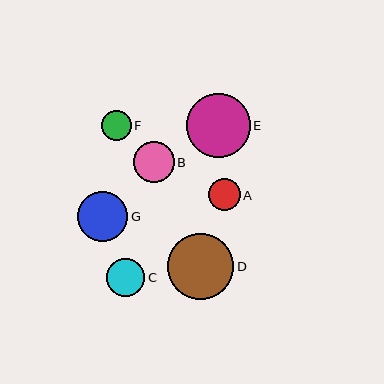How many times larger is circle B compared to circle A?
Circle B is approximately 1.3 times the size of circle A.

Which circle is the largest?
Circle D is the largest with a size of approximately 66 pixels.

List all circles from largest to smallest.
From largest to smallest: D, E, G, B, C, A, F.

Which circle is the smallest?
Circle F is the smallest with a size of approximately 30 pixels.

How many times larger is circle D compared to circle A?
Circle D is approximately 2.1 times the size of circle A.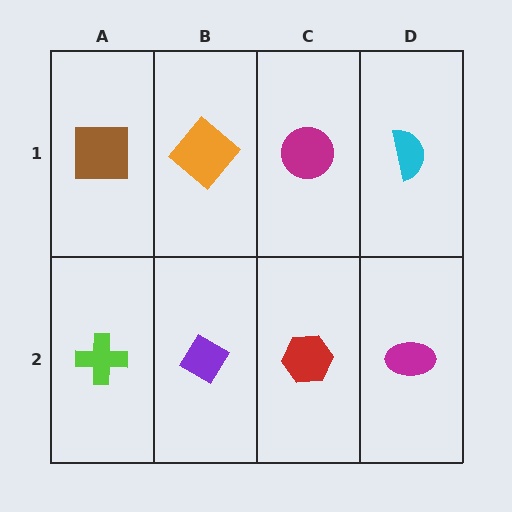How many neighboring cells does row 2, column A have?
2.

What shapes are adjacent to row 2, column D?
A cyan semicircle (row 1, column D), a red hexagon (row 2, column C).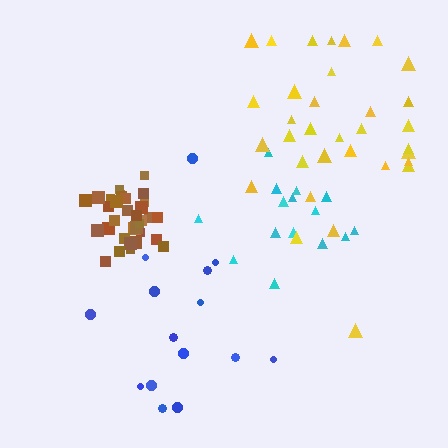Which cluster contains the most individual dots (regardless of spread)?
Yellow (34).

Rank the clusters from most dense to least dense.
brown, cyan, yellow, blue.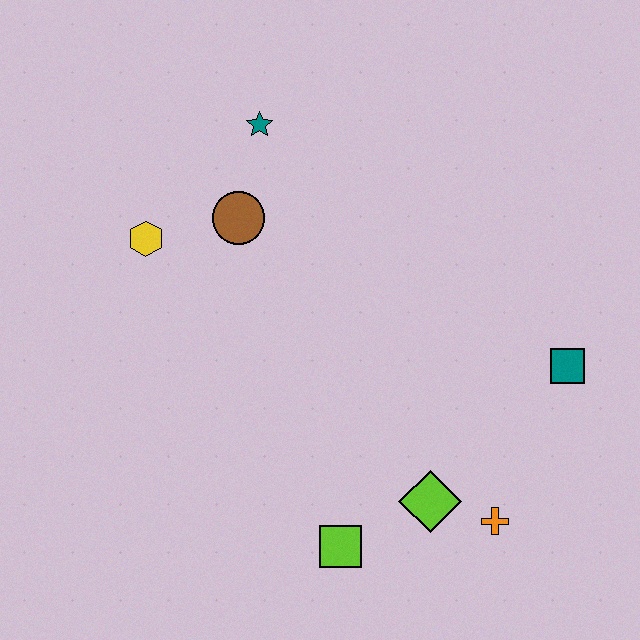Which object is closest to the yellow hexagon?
The brown circle is closest to the yellow hexagon.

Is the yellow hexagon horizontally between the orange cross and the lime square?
No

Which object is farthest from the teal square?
The yellow hexagon is farthest from the teal square.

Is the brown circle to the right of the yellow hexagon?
Yes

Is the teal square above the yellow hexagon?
No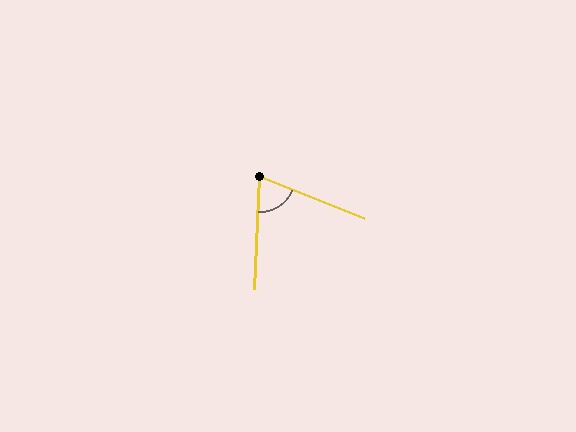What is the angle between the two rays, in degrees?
Approximately 71 degrees.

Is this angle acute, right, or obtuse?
It is acute.